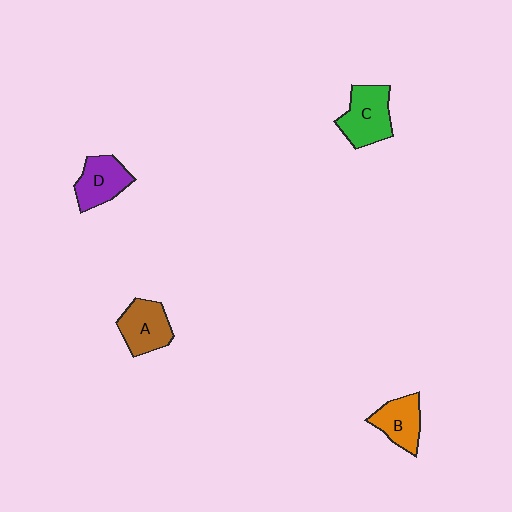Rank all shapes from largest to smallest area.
From largest to smallest: C (green), A (brown), D (purple), B (orange).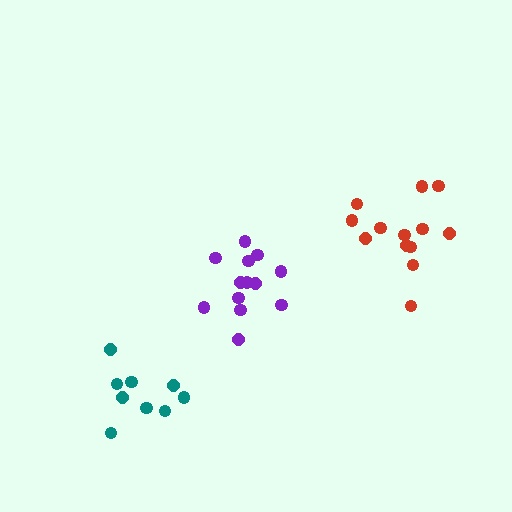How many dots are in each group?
Group 1: 13 dots, Group 2: 13 dots, Group 3: 9 dots (35 total).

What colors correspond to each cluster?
The clusters are colored: red, purple, teal.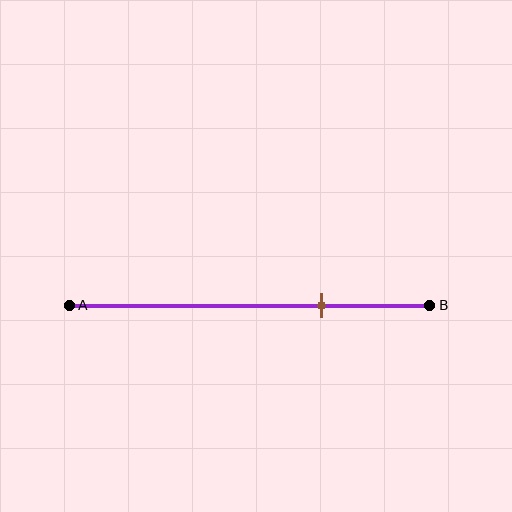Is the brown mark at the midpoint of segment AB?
No, the mark is at about 70% from A, not at the 50% midpoint.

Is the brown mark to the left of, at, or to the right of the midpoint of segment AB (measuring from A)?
The brown mark is to the right of the midpoint of segment AB.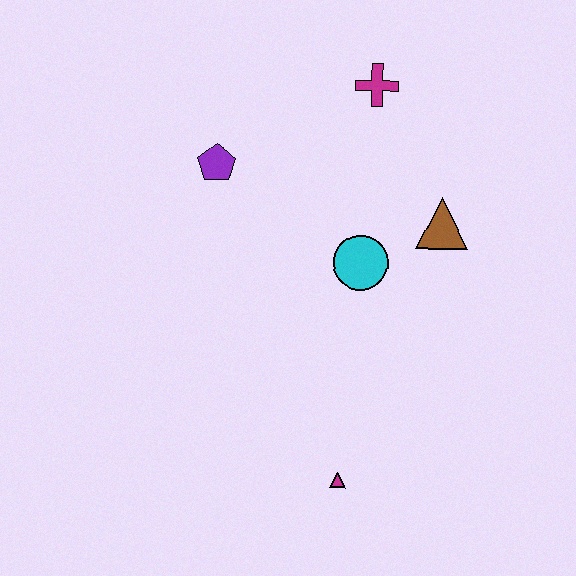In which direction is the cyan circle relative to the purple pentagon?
The cyan circle is to the right of the purple pentagon.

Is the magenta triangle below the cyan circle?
Yes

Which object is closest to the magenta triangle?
The cyan circle is closest to the magenta triangle.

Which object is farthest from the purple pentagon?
The magenta triangle is farthest from the purple pentagon.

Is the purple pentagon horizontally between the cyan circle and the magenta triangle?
No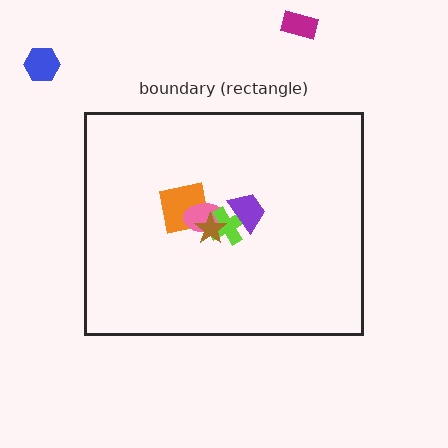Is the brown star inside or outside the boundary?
Inside.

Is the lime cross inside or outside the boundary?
Inside.